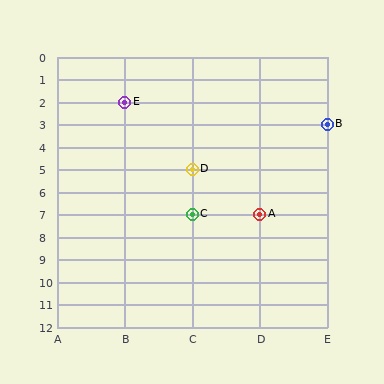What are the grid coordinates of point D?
Point D is at grid coordinates (C, 5).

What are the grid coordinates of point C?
Point C is at grid coordinates (C, 7).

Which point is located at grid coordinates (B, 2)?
Point E is at (B, 2).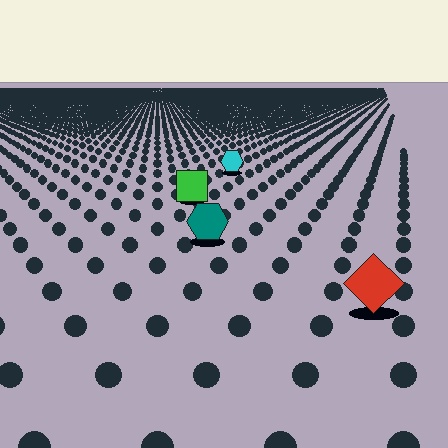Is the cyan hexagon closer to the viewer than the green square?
No. The green square is closer — you can tell from the texture gradient: the ground texture is coarser near it.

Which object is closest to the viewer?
The red diamond is closest. The texture marks near it are larger and more spread out.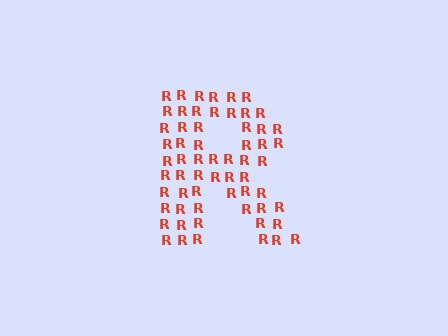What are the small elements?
The small elements are letter R's.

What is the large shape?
The large shape is the letter R.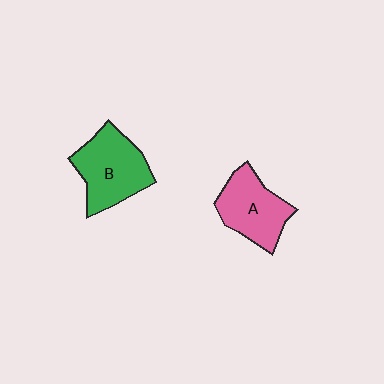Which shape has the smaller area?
Shape A (pink).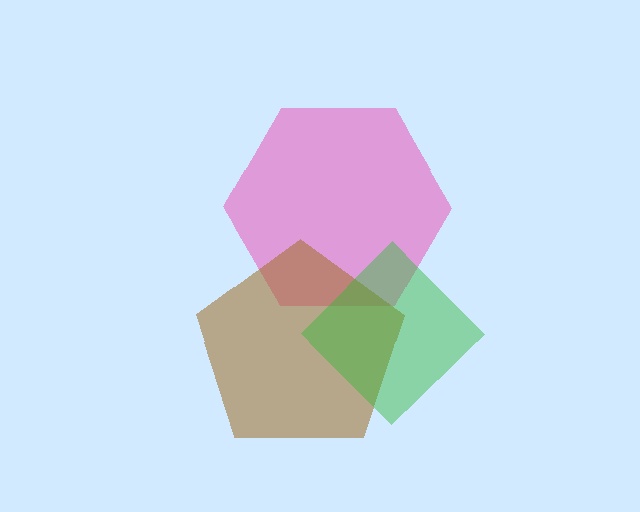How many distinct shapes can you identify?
There are 3 distinct shapes: a pink hexagon, a brown pentagon, a green diamond.